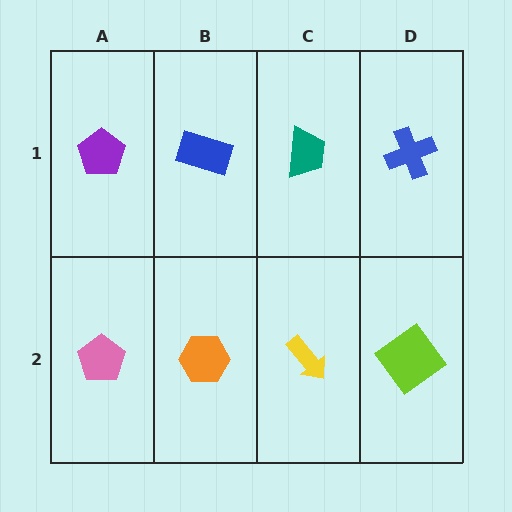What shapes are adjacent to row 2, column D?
A blue cross (row 1, column D), a yellow arrow (row 2, column C).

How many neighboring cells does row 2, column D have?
2.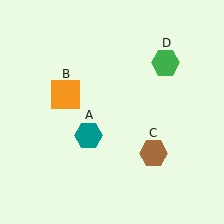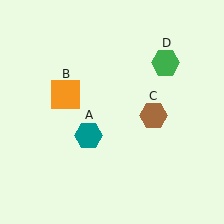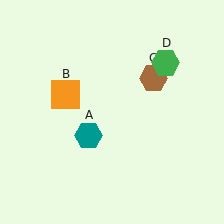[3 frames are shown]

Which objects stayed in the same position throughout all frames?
Teal hexagon (object A) and orange square (object B) and green hexagon (object D) remained stationary.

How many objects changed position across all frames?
1 object changed position: brown hexagon (object C).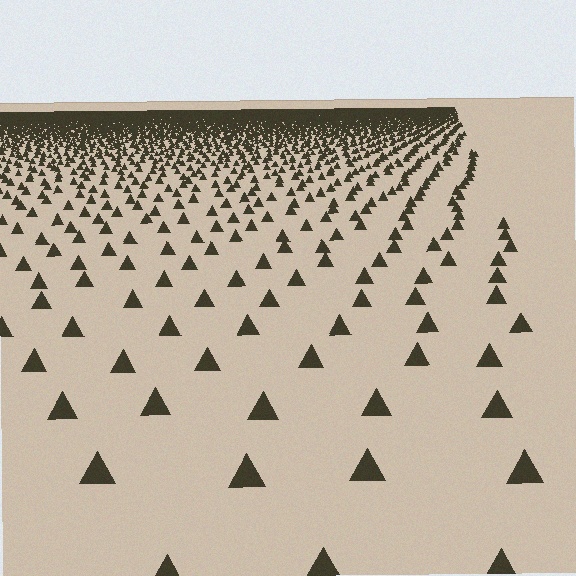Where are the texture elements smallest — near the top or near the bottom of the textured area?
Near the top.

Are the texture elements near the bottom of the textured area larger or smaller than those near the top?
Larger. Near the bottom, elements are closer to the viewer and appear at a bigger on-screen size.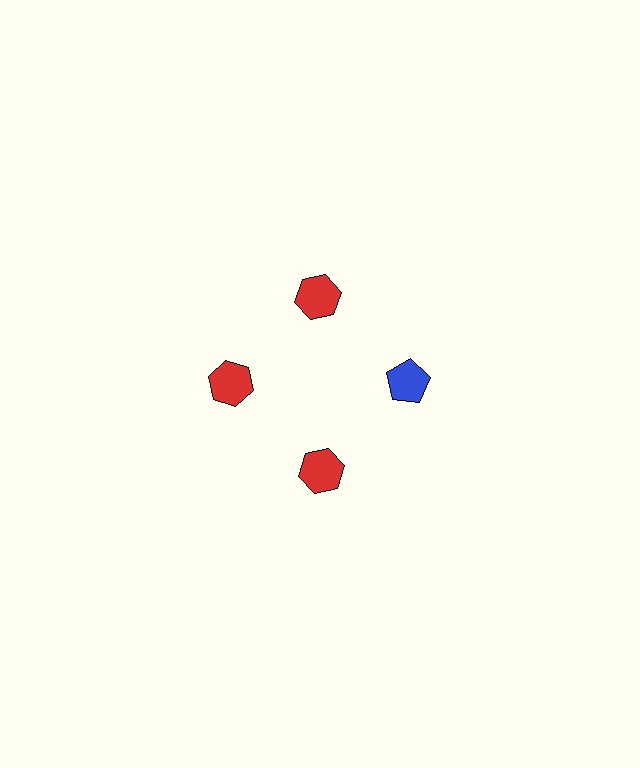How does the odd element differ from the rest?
It differs in both color (blue instead of red) and shape (pentagon instead of hexagon).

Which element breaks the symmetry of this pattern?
The blue pentagon at roughly the 3 o'clock position breaks the symmetry. All other shapes are red hexagons.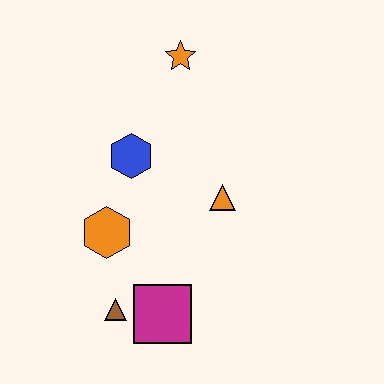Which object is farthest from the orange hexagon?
The orange star is farthest from the orange hexagon.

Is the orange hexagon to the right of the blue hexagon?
No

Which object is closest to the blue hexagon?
The orange hexagon is closest to the blue hexagon.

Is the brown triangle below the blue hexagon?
Yes